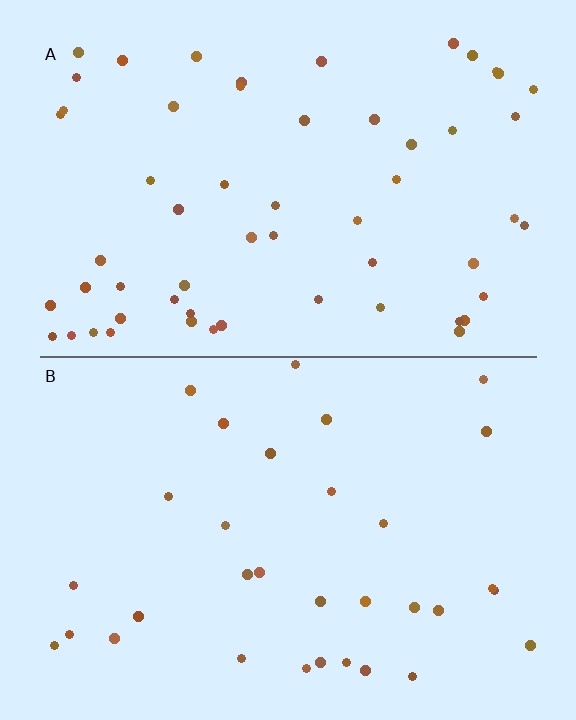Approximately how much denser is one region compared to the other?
Approximately 1.7× — region A over region B.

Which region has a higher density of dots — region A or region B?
A (the top).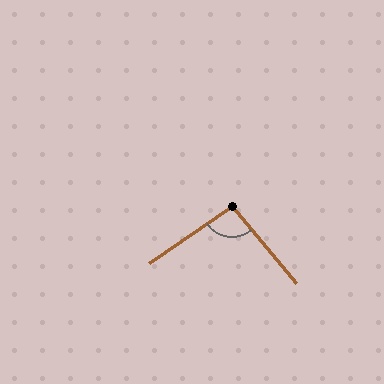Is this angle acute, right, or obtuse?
It is obtuse.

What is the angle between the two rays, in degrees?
Approximately 96 degrees.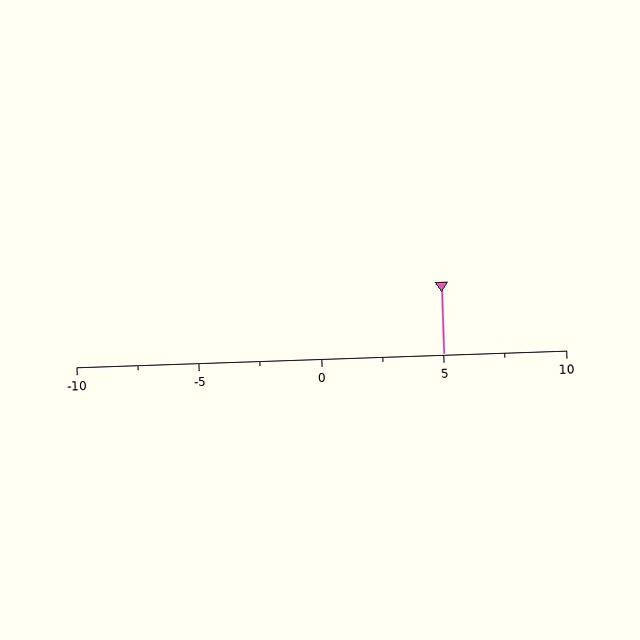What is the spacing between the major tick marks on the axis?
The major ticks are spaced 5 apart.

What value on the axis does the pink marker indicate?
The marker indicates approximately 5.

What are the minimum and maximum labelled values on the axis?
The axis runs from -10 to 10.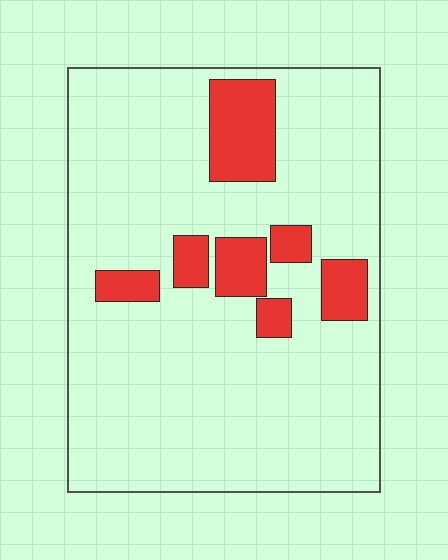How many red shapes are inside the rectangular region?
7.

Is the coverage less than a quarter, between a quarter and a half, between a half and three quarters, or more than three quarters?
Less than a quarter.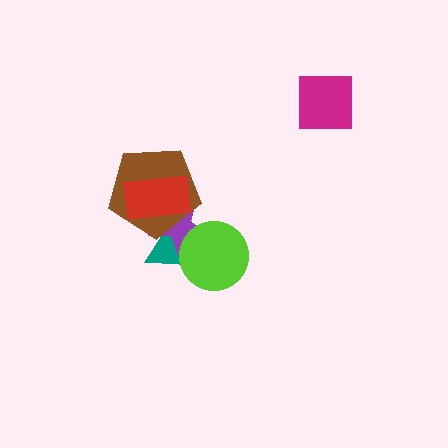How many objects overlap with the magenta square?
0 objects overlap with the magenta square.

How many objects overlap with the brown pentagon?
3 objects overlap with the brown pentagon.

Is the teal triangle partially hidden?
Yes, it is partially covered by another shape.